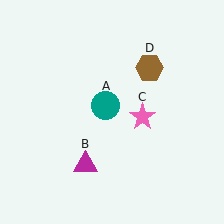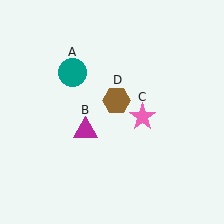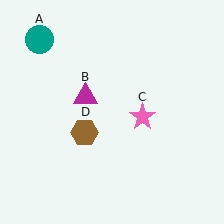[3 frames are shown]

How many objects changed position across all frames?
3 objects changed position: teal circle (object A), magenta triangle (object B), brown hexagon (object D).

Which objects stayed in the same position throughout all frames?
Pink star (object C) remained stationary.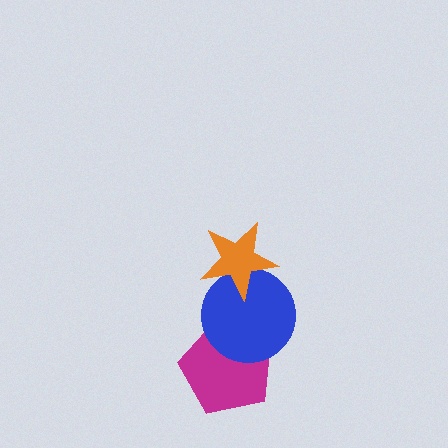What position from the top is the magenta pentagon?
The magenta pentagon is 3rd from the top.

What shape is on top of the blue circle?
The orange star is on top of the blue circle.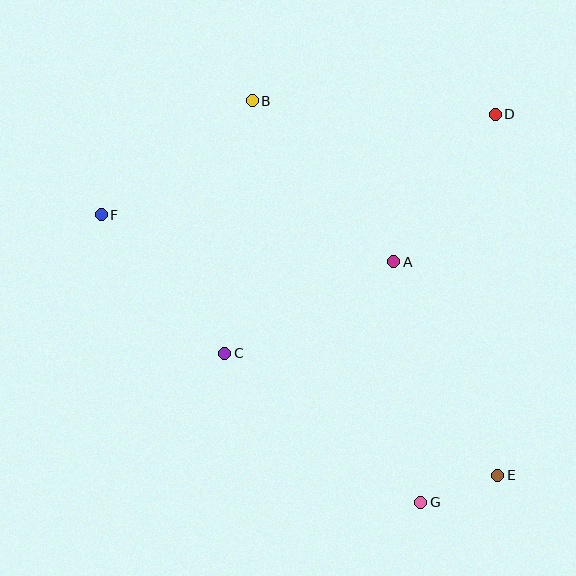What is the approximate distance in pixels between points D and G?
The distance between D and G is approximately 395 pixels.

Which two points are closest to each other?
Points E and G are closest to each other.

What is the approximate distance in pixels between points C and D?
The distance between C and D is approximately 361 pixels.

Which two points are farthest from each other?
Points E and F are farthest from each other.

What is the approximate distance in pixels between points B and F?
The distance between B and F is approximately 189 pixels.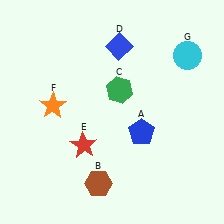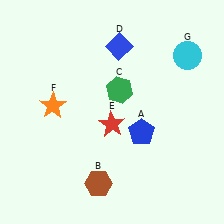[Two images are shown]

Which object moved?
The red star (E) moved right.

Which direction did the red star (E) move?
The red star (E) moved right.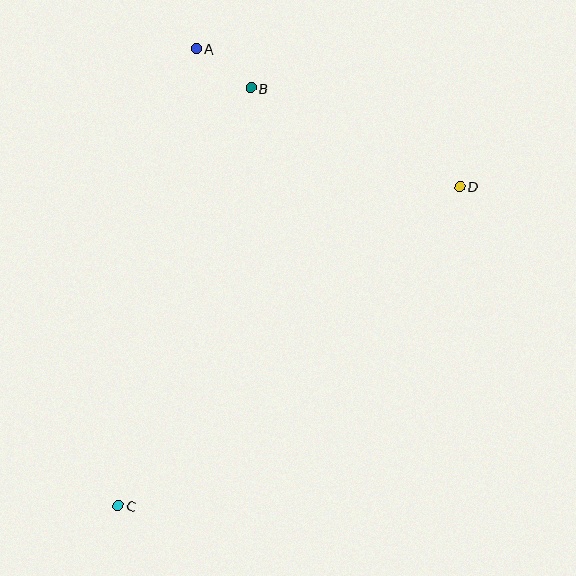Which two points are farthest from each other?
Points C and D are farthest from each other.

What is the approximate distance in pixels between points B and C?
The distance between B and C is approximately 438 pixels.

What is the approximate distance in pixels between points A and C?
The distance between A and C is approximately 464 pixels.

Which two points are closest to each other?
Points A and B are closest to each other.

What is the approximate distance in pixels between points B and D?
The distance between B and D is approximately 231 pixels.